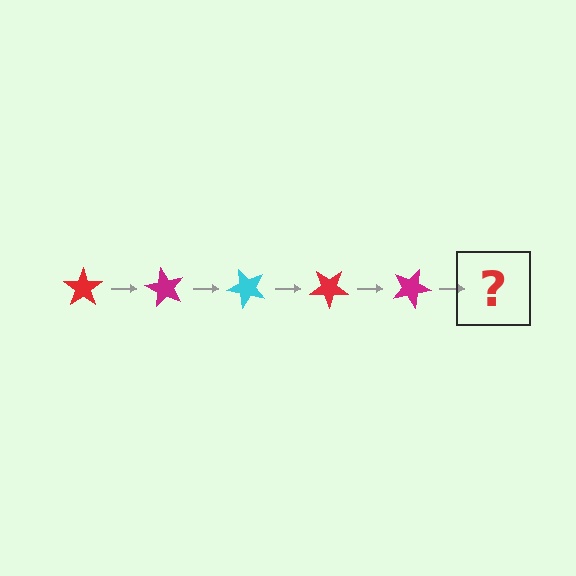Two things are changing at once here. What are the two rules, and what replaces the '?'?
The two rules are that it rotates 60 degrees each step and the color cycles through red, magenta, and cyan. The '?' should be a cyan star, rotated 300 degrees from the start.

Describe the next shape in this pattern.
It should be a cyan star, rotated 300 degrees from the start.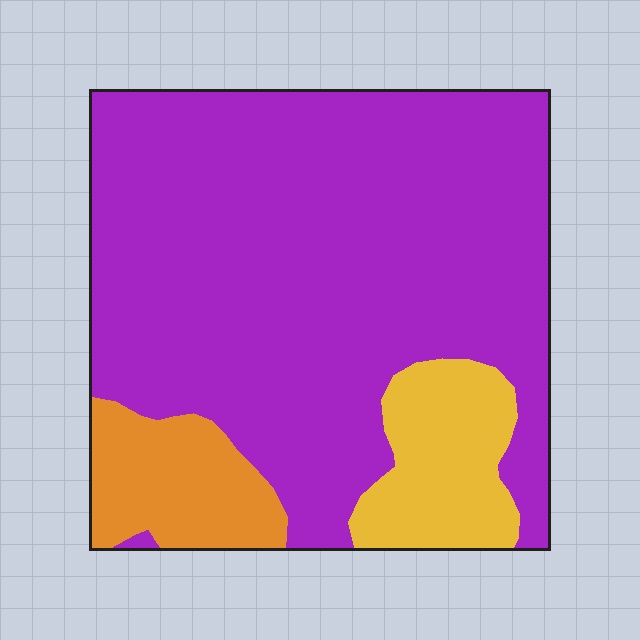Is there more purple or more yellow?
Purple.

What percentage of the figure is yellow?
Yellow takes up less than a sixth of the figure.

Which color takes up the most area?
Purple, at roughly 75%.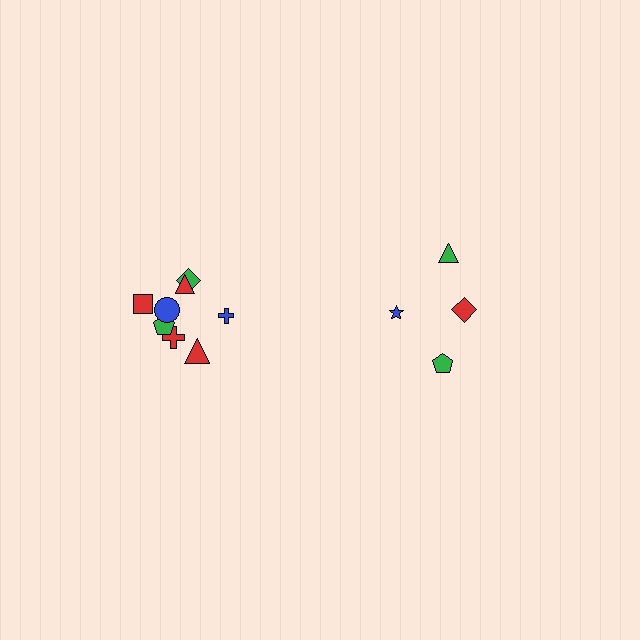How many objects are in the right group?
There are 4 objects.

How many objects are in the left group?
There are 8 objects.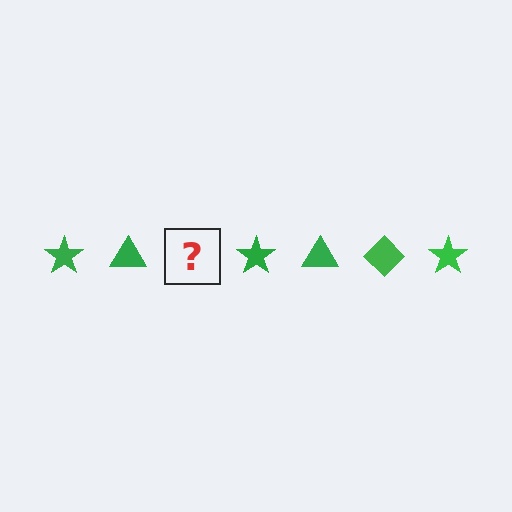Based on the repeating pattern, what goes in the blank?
The blank should be a green diamond.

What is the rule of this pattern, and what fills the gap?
The rule is that the pattern cycles through star, triangle, diamond shapes in green. The gap should be filled with a green diamond.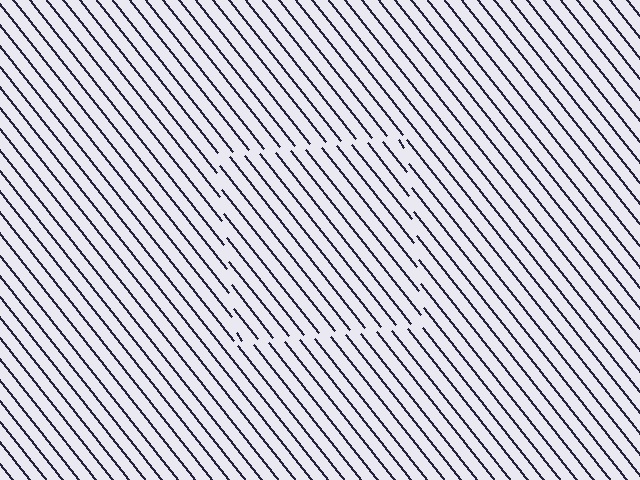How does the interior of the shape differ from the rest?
The interior of the shape contains the same grating, shifted by half a period — the contour is defined by the phase discontinuity where line-ends from the inner and outer gratings abut.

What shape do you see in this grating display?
An illusory square. The interior of the shape contains the same grating, shifted by half a period — the contour is defined by the phase discontinuity where line-ends from the inner and outer gratings abut.